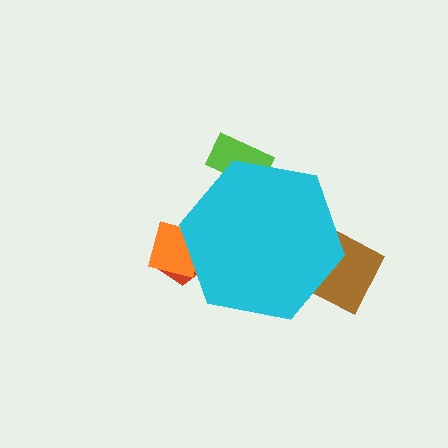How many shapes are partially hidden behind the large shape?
4 shapes are partially hidden.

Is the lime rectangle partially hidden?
Yes, the lime rectangle is partially hidden behind the cyan hexagon.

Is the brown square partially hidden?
Yes, the brown square is partially hidden behind the cyan hexagon.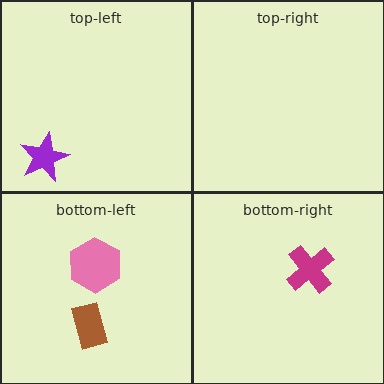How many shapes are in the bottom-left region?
2.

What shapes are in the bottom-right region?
The magenta cross.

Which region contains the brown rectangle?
The bottom-left region.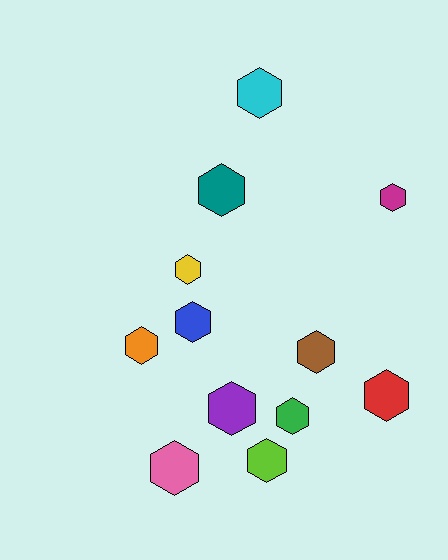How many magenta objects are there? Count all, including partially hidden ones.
There is 1 magenta object.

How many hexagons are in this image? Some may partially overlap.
There are 12 hexagons.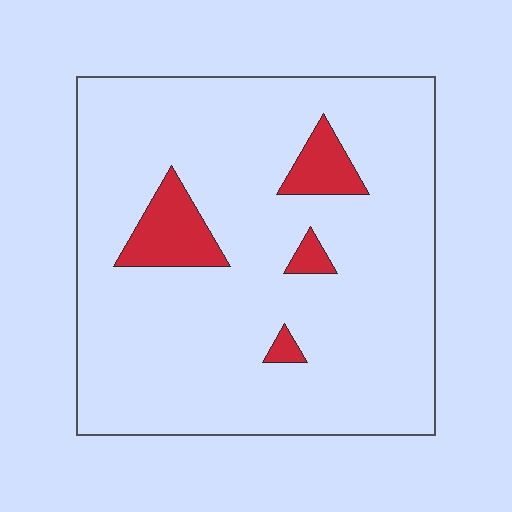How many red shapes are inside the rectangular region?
4.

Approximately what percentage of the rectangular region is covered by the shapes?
Approximately 10%.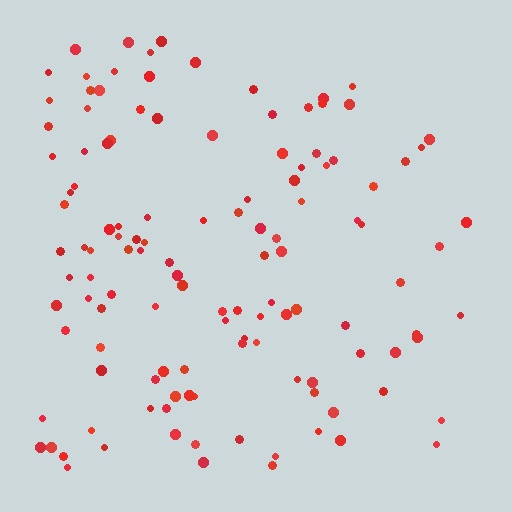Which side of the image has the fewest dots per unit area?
The right.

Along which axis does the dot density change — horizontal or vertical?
Horizontal.